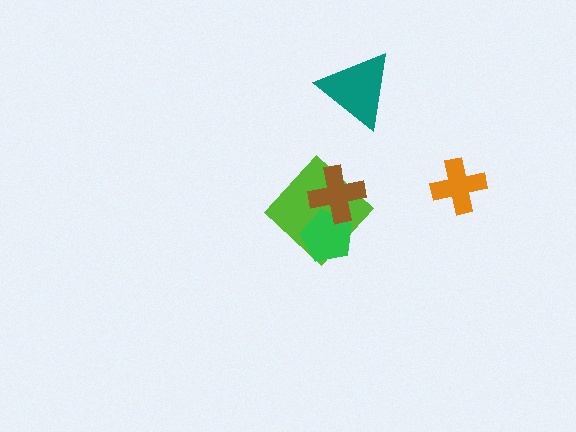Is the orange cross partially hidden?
No, no other shape covers it.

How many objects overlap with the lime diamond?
2 objects overlap with the lime diamond.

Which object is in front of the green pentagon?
The brown cross is in front of the green pentagon.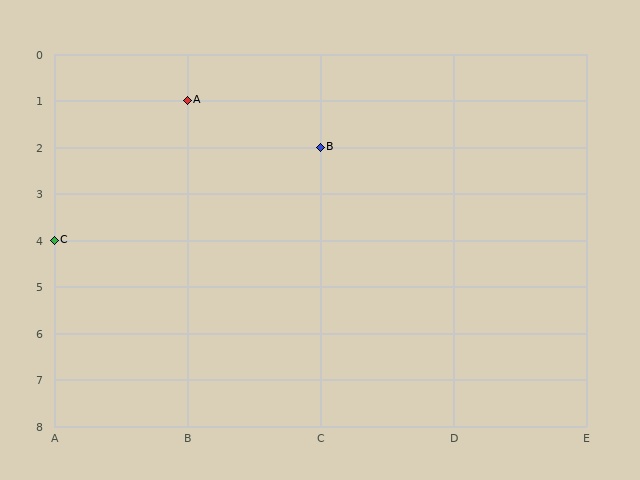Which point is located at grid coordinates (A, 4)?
Point C is at (A, 4).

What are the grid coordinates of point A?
Point A is at grid coordinates (B, 1).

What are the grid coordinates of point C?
Point C is at grid coordinates (A, 4).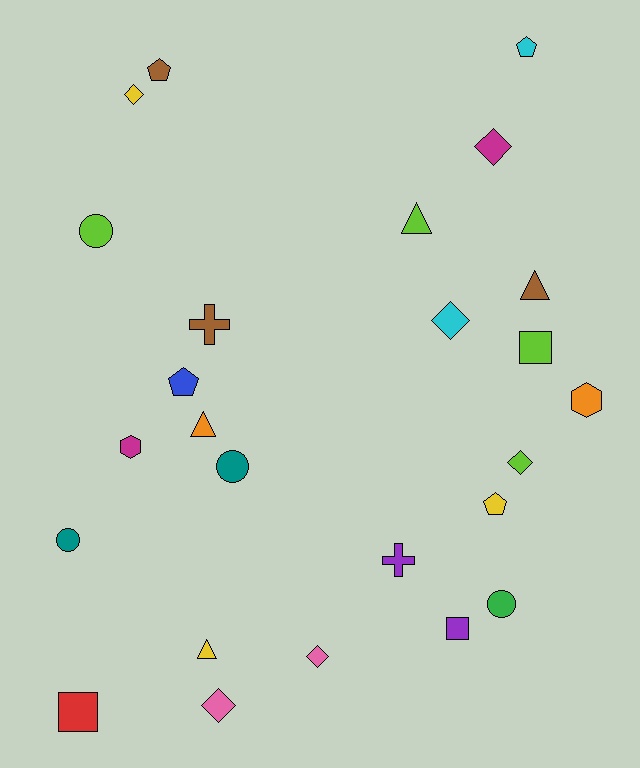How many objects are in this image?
There are 25 objects.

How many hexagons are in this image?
There are 2 hexagons.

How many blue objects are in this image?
There is 1 blue object.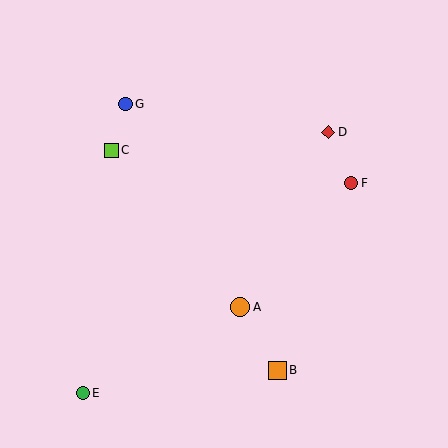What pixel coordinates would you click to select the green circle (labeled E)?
Click at (83, 393) to select the green circle E.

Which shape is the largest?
The orange circle (labeled A) is the largest.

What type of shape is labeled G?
Shape G is a blue circle.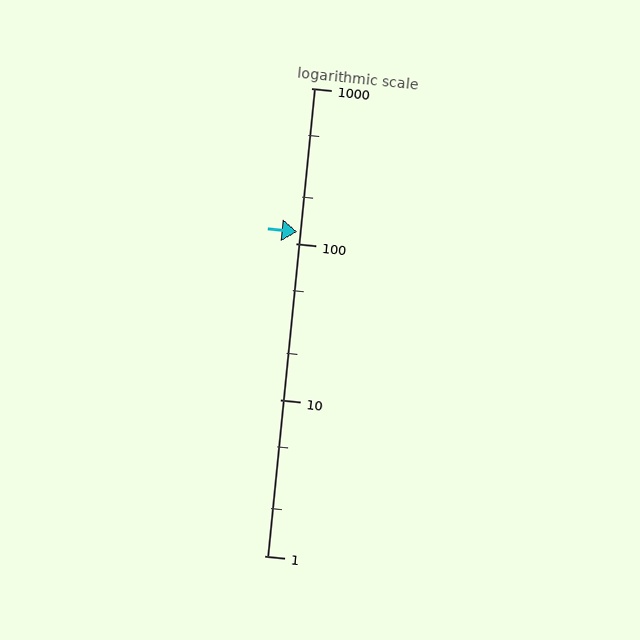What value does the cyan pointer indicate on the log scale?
The pointer indicates approximately 120.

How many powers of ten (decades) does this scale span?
The scale spans 3 decades, from 1 to 1000.